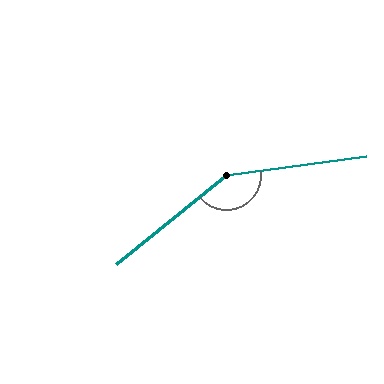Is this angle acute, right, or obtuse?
It is obtuse.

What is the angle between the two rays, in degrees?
Approximately 149 degrees.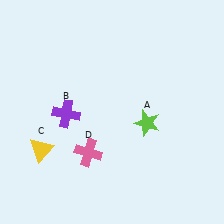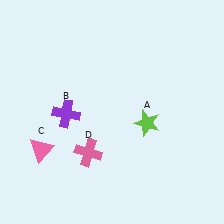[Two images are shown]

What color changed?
The triangle (C) changed from yellow in Image 1 to pink in Image 2.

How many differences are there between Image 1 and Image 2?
There is 1 difference between the two images.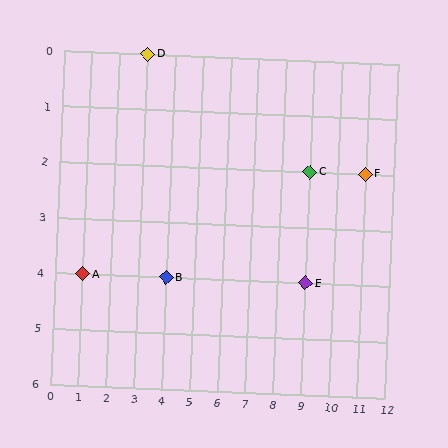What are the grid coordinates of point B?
Point B is at grid coordinates (4, 4).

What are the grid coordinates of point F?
Point F is at grid coordinates (11, 2).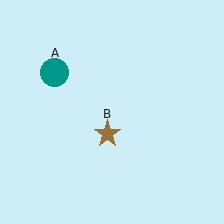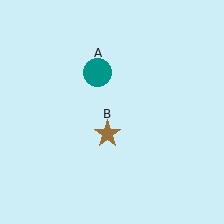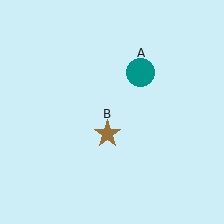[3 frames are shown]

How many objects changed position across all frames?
1 object changed position: teal circle (object A).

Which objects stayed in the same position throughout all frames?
Brown star (object B) remained stationary.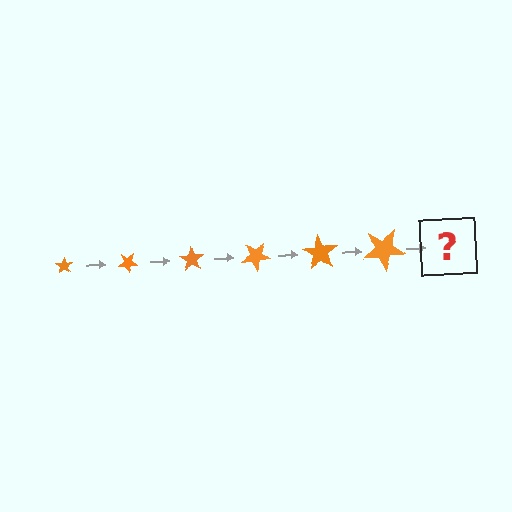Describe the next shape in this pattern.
It should be a star, larger than the previous one and rotated 210 degrees from the start.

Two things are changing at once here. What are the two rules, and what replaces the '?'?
The two rules are that the star grows larger each step and it rotates 35 degrees each step. The '?' should be a star, larger than the previous one and rotated 210 degrees from the start.